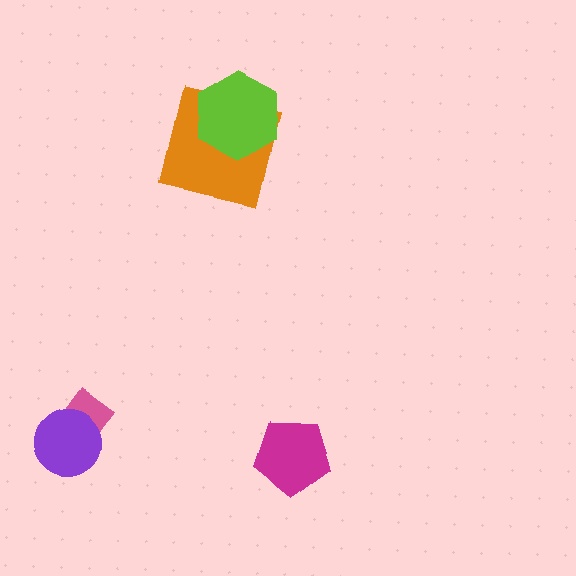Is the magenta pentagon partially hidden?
No, no other shape covers it.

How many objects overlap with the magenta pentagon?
0 objects overlap with the magenta pentagon.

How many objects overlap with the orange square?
1 object overlaps with the orange square.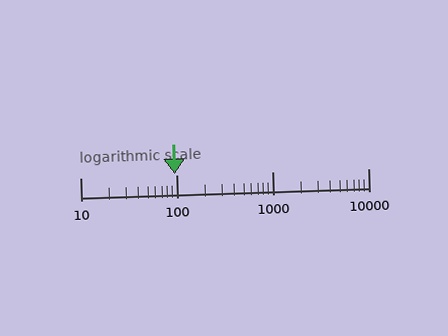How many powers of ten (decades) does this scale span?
The scale spans 3 decades, from 10 to 10000.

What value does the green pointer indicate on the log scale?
The pointer indicates approximately 96.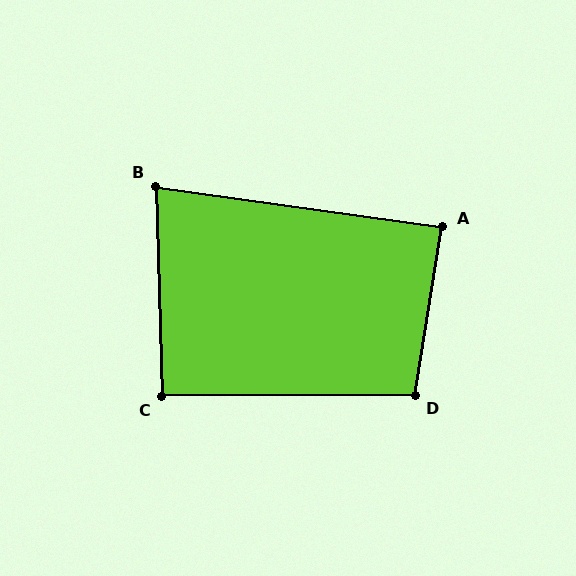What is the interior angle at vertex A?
Approximately 89 degrees (approximately right).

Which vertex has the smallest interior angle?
B, at approximately 81 degrees.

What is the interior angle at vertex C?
Approximately 91 degrees (approximately right).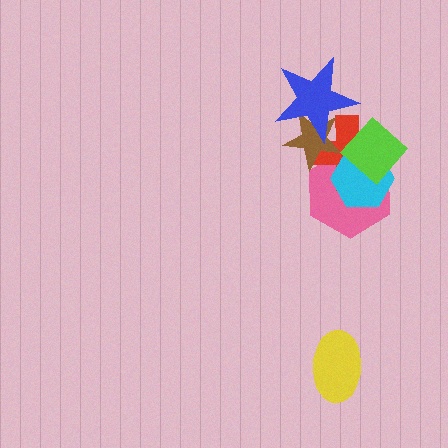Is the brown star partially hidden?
Yes, it is partially covered by another shape.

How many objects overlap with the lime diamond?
3 objects overlap with the lime diamond.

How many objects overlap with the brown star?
3 objects overlap with the brown star.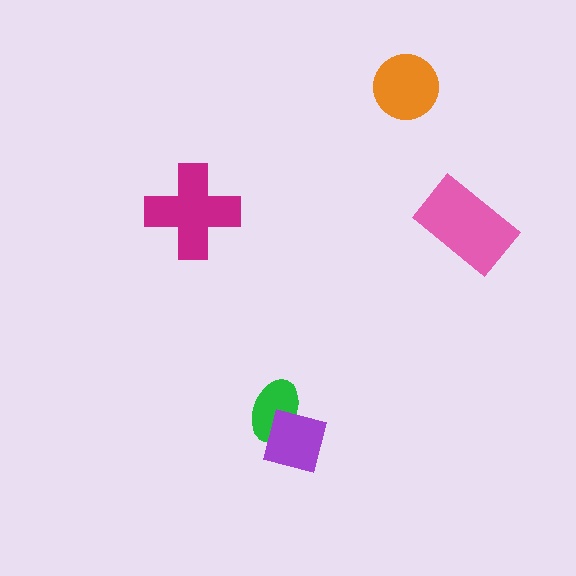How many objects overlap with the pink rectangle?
0 objects overlap with the pink rectangle.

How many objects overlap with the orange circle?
0 objects overlap with the orange circle.